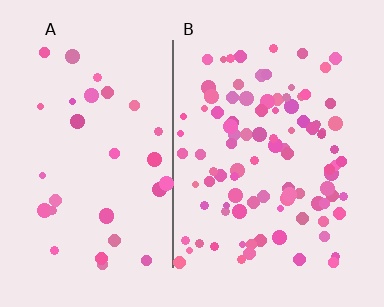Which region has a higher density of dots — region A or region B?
B (the right).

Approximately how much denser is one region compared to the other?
Approximately 3.0× — region B over region A.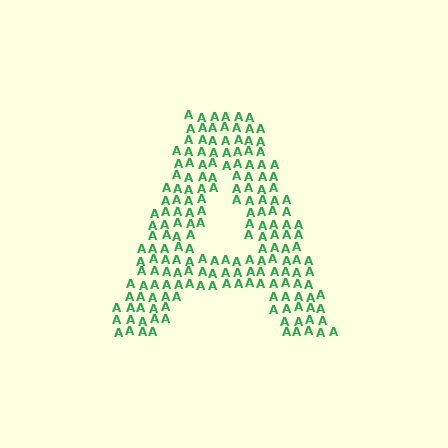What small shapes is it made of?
It is made of small letter A's.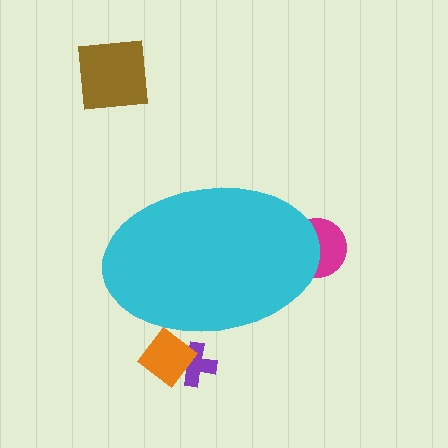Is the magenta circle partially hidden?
Yes, the magenta circle is partially hidden behind the cyan ellipse.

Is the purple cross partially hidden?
Yes, the purple cross is partially hidden behind the cyan ellipse.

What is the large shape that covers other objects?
A cyan ellipse.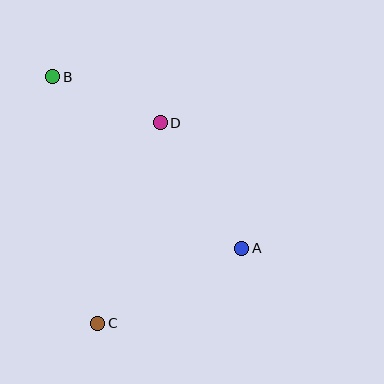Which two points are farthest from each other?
Points A and B are farthest from each other.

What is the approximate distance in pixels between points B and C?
The distance between B and C is approximately 251 pixels.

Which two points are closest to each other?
Points B and D are closest to each other.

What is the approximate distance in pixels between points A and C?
The distance between A and C is approximately 162 pixels.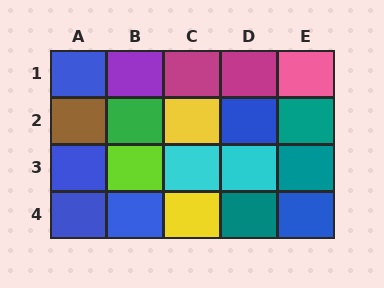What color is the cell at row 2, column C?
Yellow.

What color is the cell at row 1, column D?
Magenta.